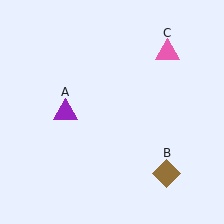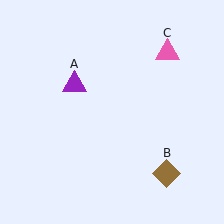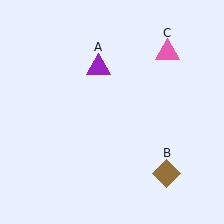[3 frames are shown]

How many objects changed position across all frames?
1 object changed position: purple triangle (object A).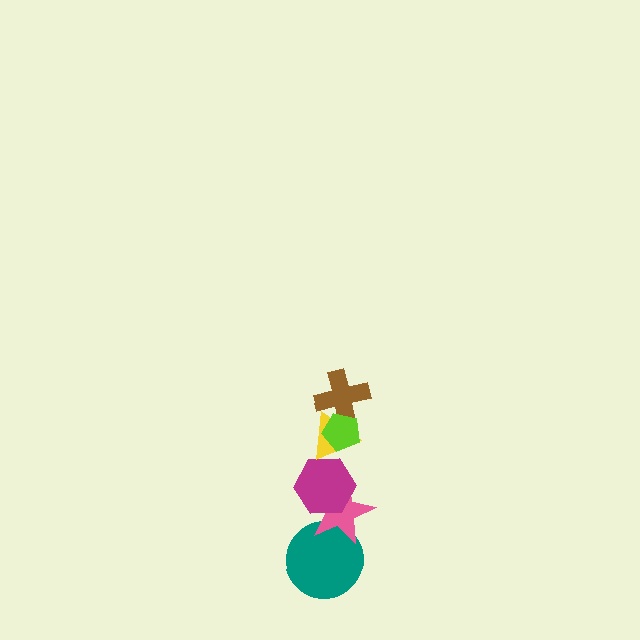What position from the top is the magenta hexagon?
The magenta hexagon is 4th from the top.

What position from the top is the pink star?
The pink star is 5th from the top.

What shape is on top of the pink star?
The magenta hexagon is on top of the pink star.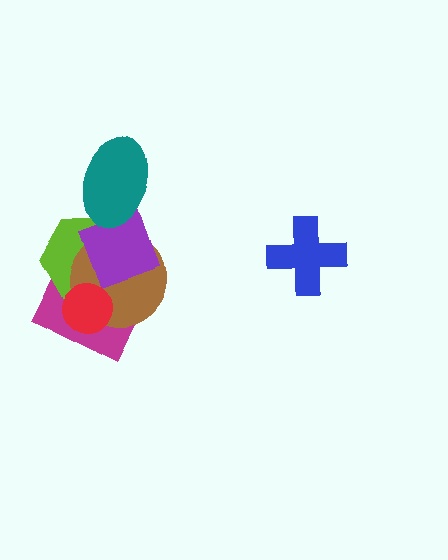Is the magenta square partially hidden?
Yes, it is partially covered by another shape.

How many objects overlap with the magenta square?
4 objects overlap with the magenta square.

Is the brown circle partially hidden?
Yes, it is partially covered by another shape.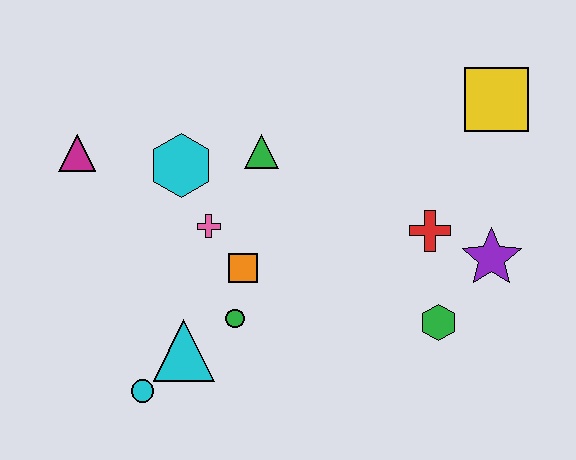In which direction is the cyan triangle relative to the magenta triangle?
The cyan triangle is below the magenta triangle.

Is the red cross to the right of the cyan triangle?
Yes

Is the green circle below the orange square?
Yes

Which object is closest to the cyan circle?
The cyan triangle is closest to the cyan circle.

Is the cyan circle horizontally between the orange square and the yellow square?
No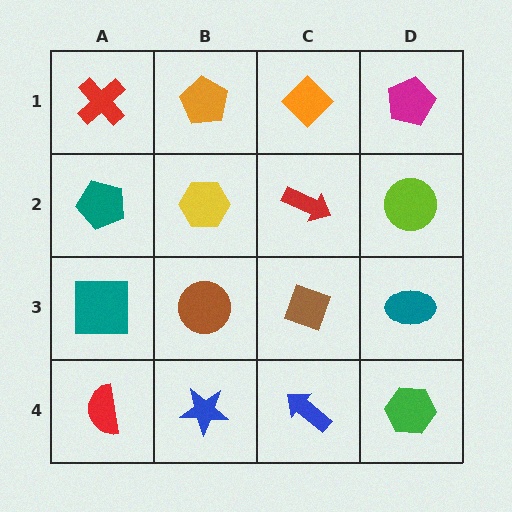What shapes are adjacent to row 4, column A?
A teal square (row 3, column A), a blue star (row 4, column B).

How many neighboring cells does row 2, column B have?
4.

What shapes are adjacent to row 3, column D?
A lime circle (row 2, column D), a green hexagon (row 4, column D), a brown diamond (row 3, column C).